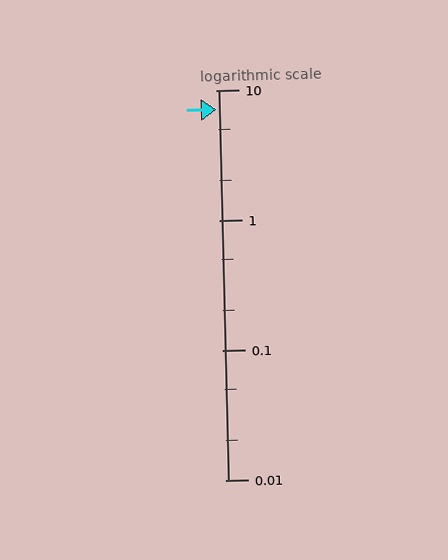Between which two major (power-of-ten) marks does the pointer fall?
The pointer is between 1 and 10.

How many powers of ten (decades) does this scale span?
The scale spans 3 decades, from 0.01 to 10.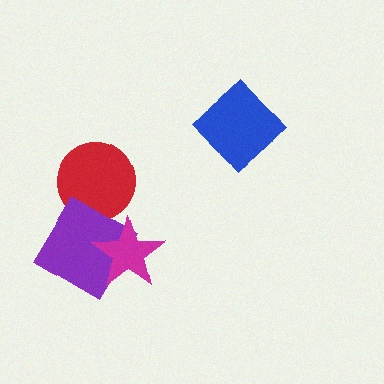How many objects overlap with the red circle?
1 object overlaps with the red circle.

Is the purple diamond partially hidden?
Yes, it is partially covered by another shape.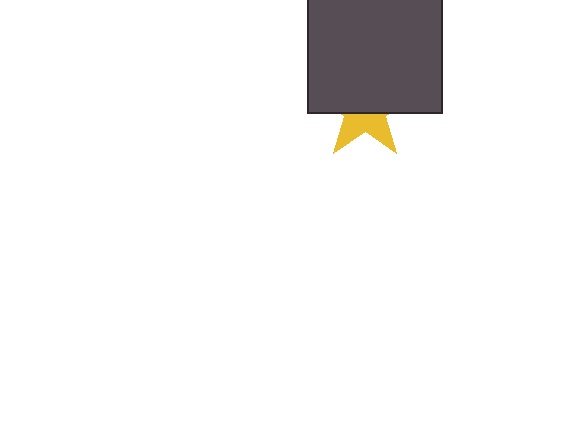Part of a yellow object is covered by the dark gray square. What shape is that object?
It is a star.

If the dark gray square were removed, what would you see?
You would see the complete yellow star.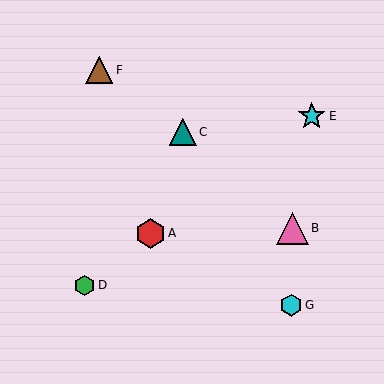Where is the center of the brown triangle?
The center of the brown triangle is at (99, 70).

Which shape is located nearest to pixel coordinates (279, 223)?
The pink triangle (labeled B) at (292, 228) is nearest to that location.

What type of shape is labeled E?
Shape E is a cyan star.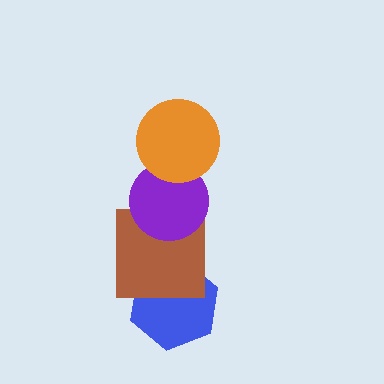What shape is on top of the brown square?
The purple circle is on top of the brown square.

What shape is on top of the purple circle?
The orange circle is on top of the purple circle.